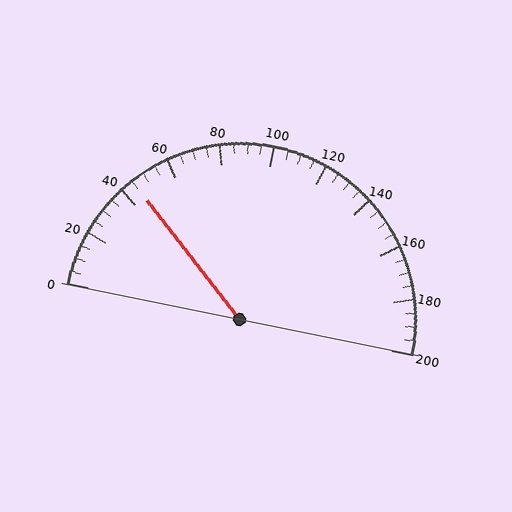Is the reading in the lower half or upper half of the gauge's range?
The reading is in the lower half of the range (0 to 200).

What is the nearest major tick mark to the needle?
The nearest major tick mark is 40.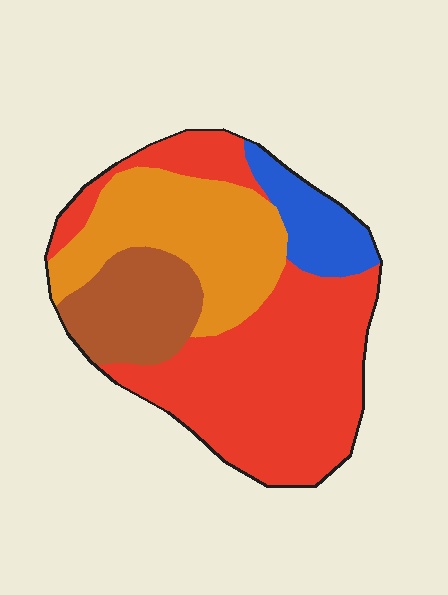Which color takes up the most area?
Red, at roughly 50%.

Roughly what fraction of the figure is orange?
Orange covers about 25% of the figure.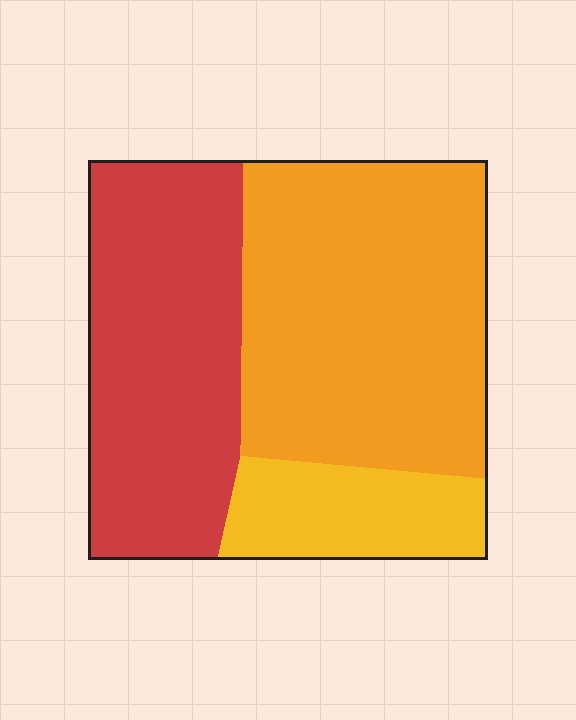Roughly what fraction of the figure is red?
Red covers about 40% of the figure.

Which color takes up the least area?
Yellow, at roughly 15%.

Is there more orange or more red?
Orange.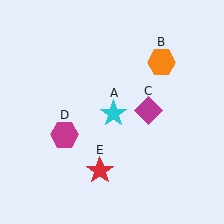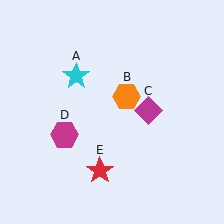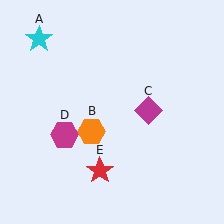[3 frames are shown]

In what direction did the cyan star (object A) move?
The cyan star (object A) moved up and to the left.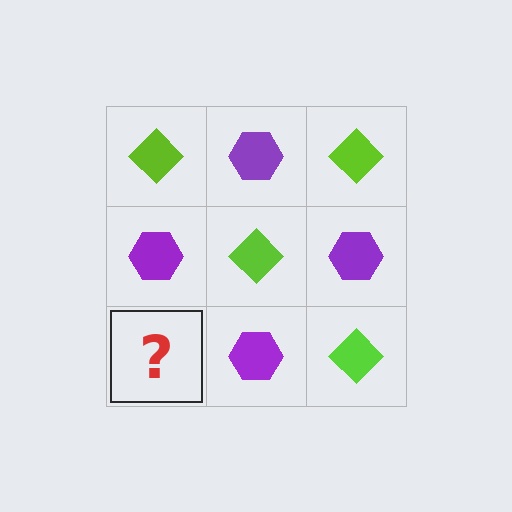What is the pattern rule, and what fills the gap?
The rule is that it alternates lime diamond and purple hexagon in a checkerboard pattern. The gap should be filled with a lime diamond.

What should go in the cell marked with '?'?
The missing cell should contain a lime diamond.